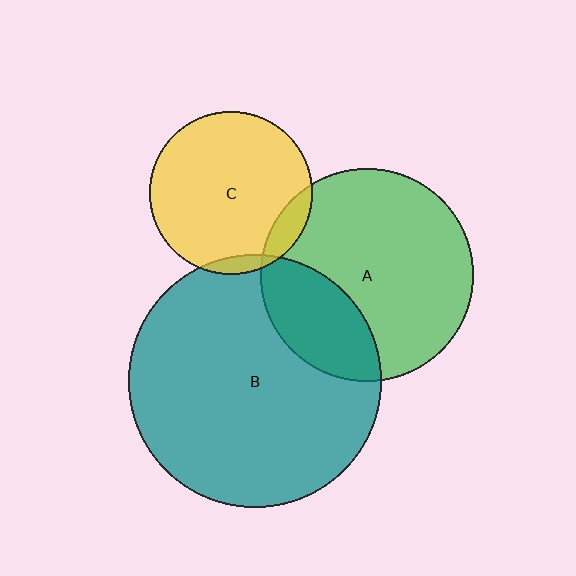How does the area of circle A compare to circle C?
Approximately 1.7 times.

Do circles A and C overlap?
Yes.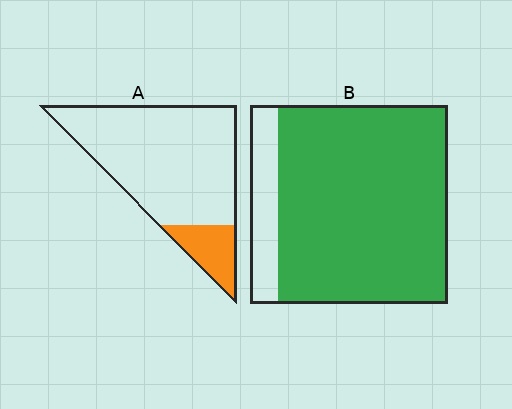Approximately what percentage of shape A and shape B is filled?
A is approximately 15% and B is approximately 85%.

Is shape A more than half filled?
No.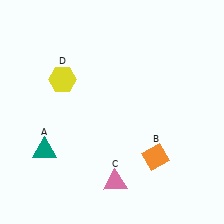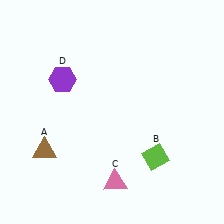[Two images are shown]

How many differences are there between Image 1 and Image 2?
There are 3 differences between the two images.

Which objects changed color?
A changed from teal to brown. B changed from orange to lime. D changed from yellow to purple.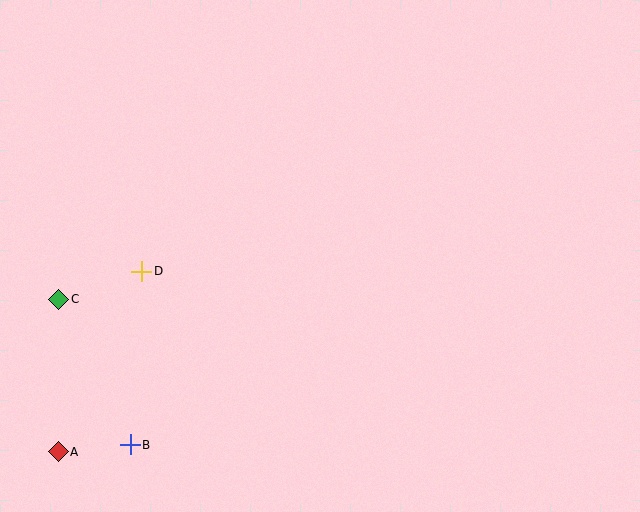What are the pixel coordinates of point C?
Point C is at (59, 299).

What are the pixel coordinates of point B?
Point B is at (130, 445).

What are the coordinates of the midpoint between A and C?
The midpoint between A and C is at (58, 376).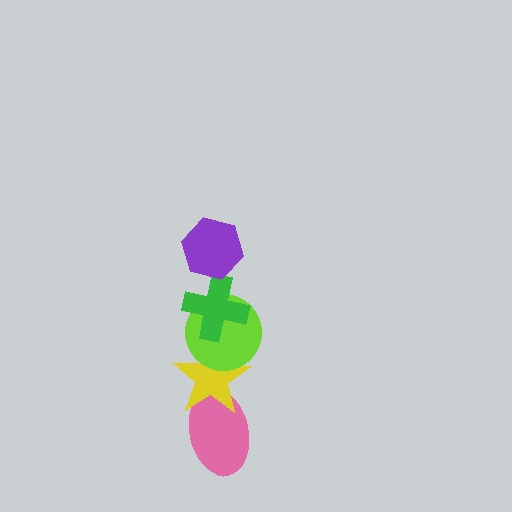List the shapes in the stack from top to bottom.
From top to bottom: the purple hexagon, the green cross, the lime circle, the yellow star, the pink ellipse.